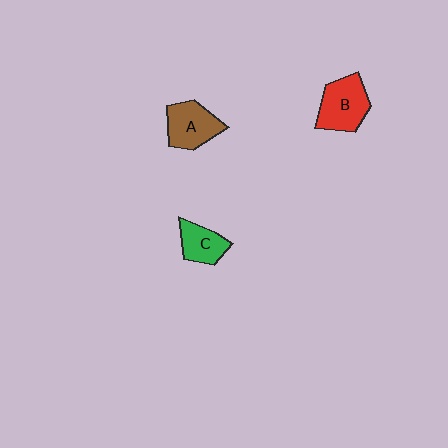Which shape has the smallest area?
Shape C (green).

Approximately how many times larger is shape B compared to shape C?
Approximately 1.5 times.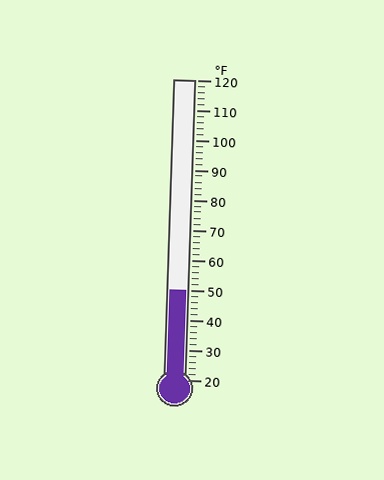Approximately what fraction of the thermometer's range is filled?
The thermometer is filled to approximately 30% of its range.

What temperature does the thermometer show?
The thermometer shows approximately 50°F.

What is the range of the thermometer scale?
The thermometer scale ranges from 20°F to 120°F.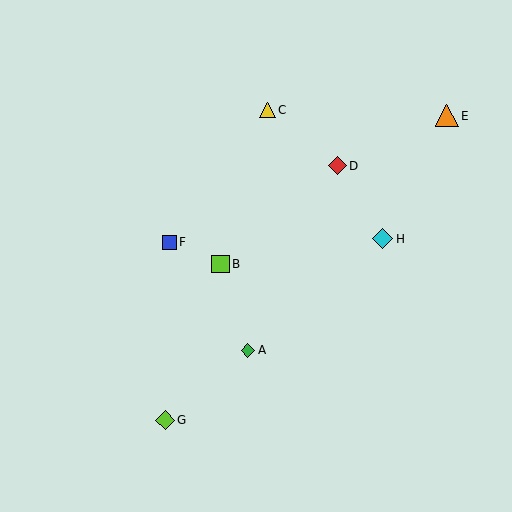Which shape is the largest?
The orange triangle (labeled E) is the largest.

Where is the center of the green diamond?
The center of the green diamond is at (248, 350).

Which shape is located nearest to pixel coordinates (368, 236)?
The cyan diamond (labeled H) at (382, 239) is nearest to that location.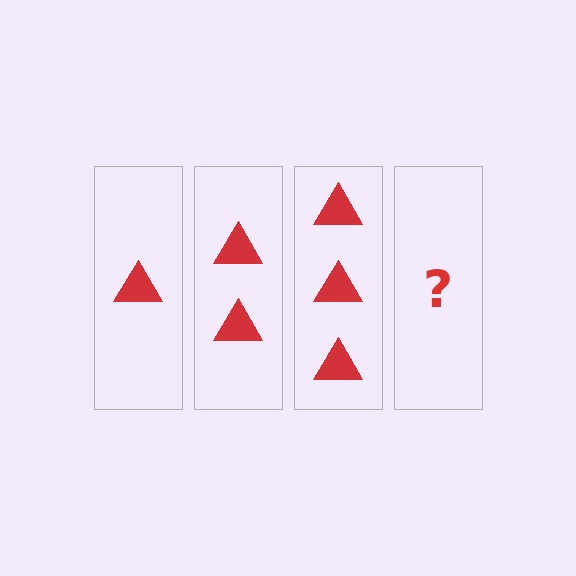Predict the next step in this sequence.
The next step is 4 triangles.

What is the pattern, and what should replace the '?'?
The pattern is that each step adds one more triangle. The '?' should be 4 triangles.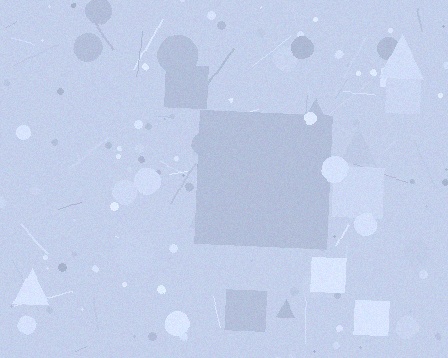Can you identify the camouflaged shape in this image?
The camouflaged shape is a square.